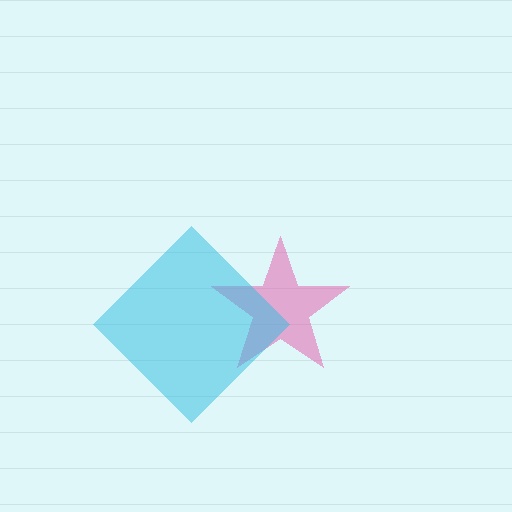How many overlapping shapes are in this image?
There are 2 overlapping shapes in the image.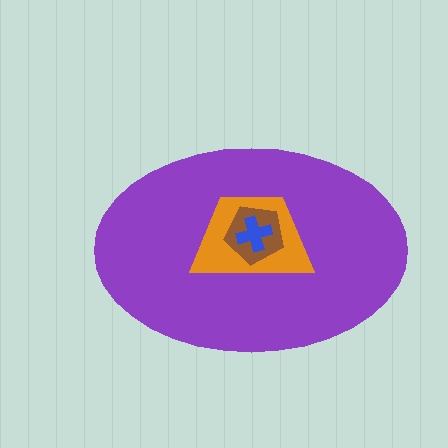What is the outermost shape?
The purple ellipse.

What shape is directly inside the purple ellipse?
The orange trapezoid.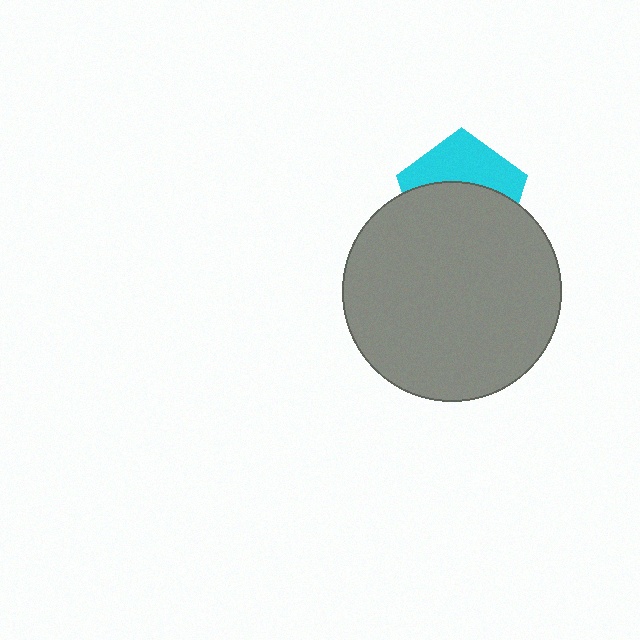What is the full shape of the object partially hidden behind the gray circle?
The partially hidden object is a cyan pentagon.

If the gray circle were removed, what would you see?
You would see the complete cyan pentagon.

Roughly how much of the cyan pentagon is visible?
A small part of it is visible (roughly 41%).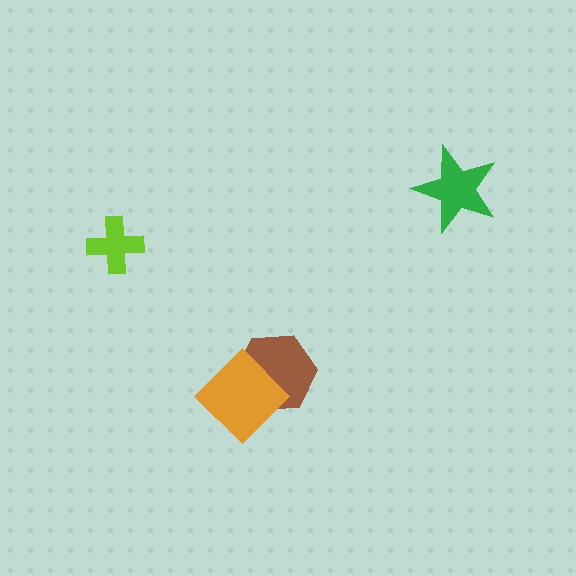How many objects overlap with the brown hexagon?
1 object overlaps with the brown hexagon.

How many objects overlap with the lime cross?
0 objects overlap with the lime cross.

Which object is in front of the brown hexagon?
The orange diamond is in front of the brown hexagon.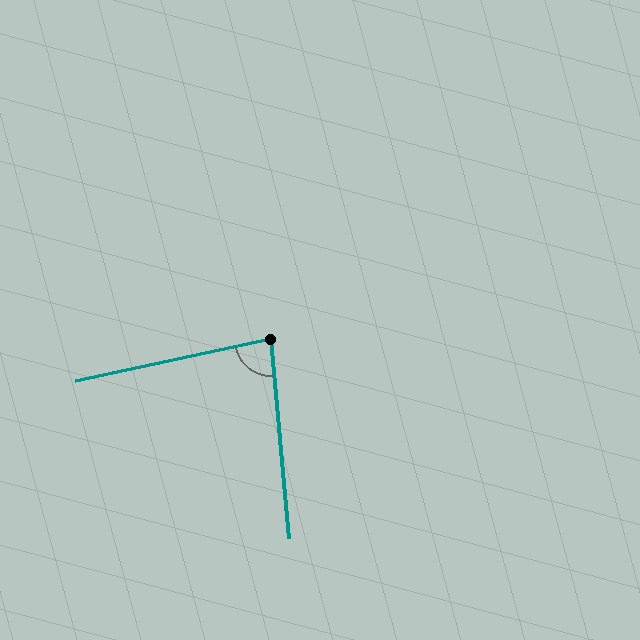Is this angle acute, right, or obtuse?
It is acute.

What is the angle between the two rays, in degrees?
Approximately 83 degrees.